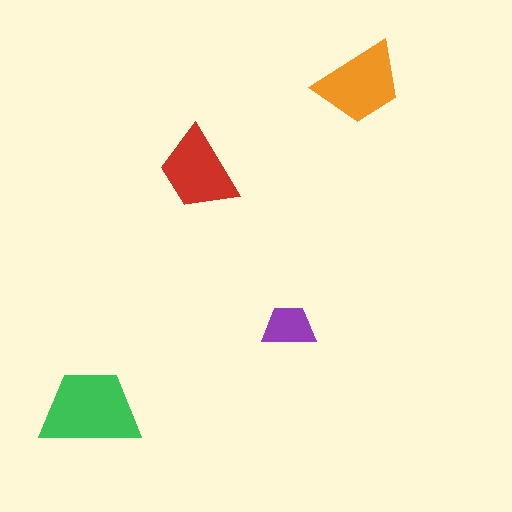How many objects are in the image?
There are 4 objects in the image.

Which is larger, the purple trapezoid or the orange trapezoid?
The orange one.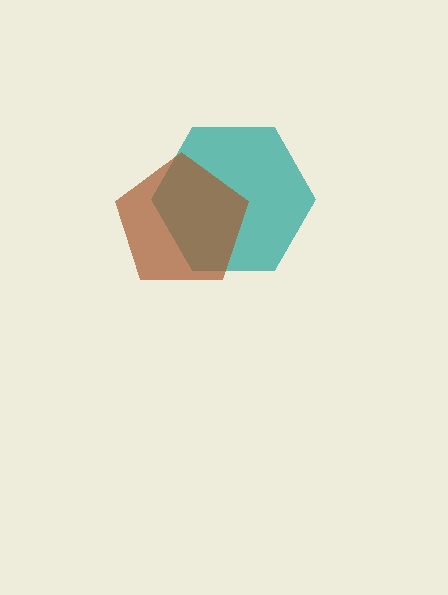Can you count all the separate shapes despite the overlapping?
Yes, there are 2 separate shapes.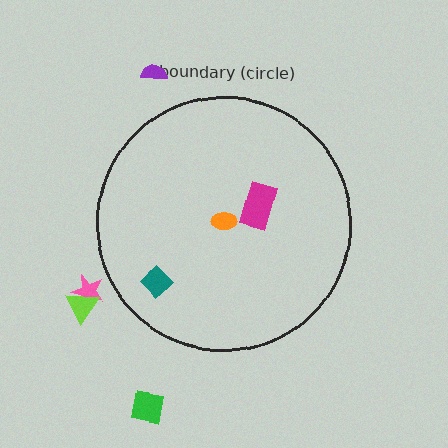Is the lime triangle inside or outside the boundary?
Outside.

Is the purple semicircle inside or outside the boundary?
Outside.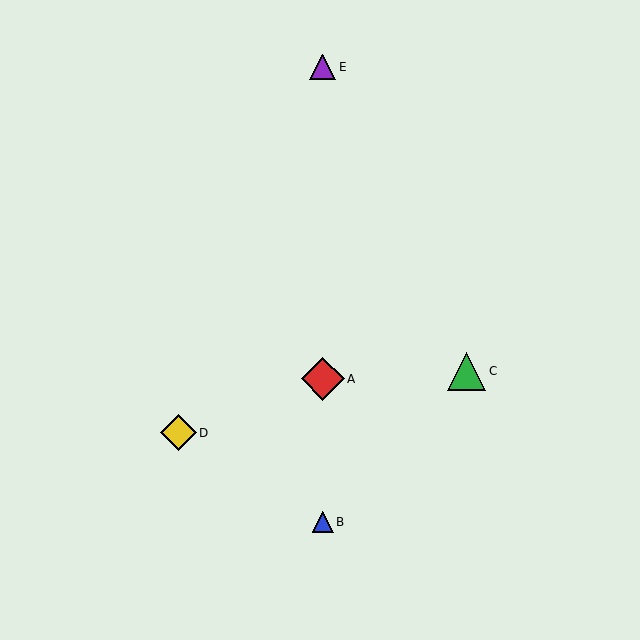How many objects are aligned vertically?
3 objects (A, B, E) are aligned vertically.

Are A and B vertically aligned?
Yes, both are at x≈323.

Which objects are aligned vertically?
Objects A, B, E are aligned vertically.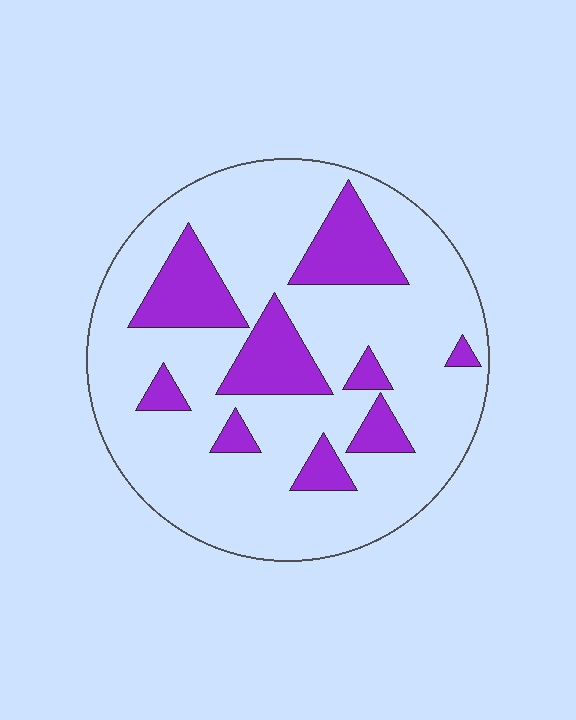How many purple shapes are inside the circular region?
9.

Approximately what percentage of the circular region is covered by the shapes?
Approximately 20%.